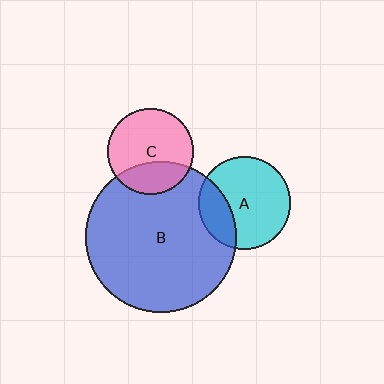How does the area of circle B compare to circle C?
Approximately 3.0 times.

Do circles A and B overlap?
Yes.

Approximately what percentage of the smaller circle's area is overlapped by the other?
Approximately 25%.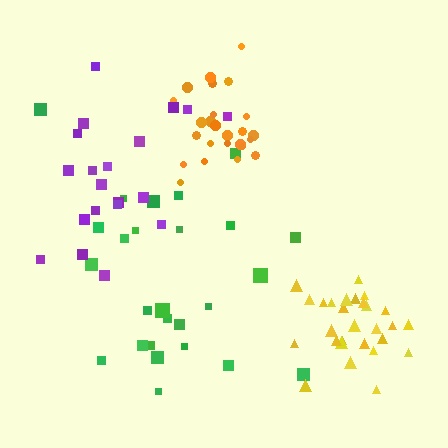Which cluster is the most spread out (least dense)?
Purple.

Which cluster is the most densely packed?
Orange.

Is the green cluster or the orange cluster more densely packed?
Orange.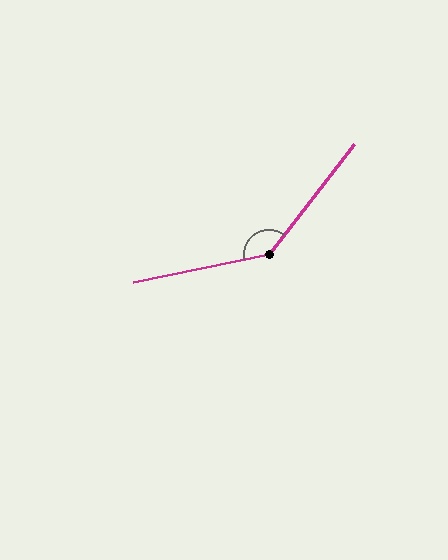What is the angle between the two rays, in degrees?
Approximately 139 degrees.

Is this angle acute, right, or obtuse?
It is obtuse.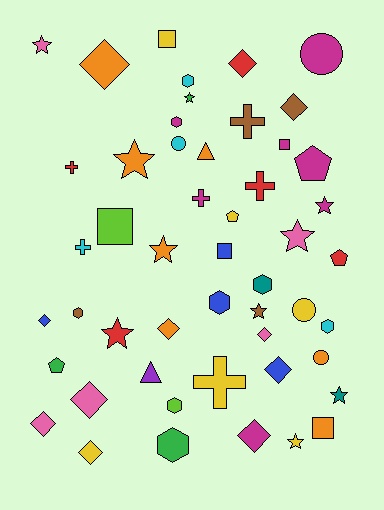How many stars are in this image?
There are 10 stars.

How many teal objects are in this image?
There are 2 teal objects.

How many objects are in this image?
There are 50 objects.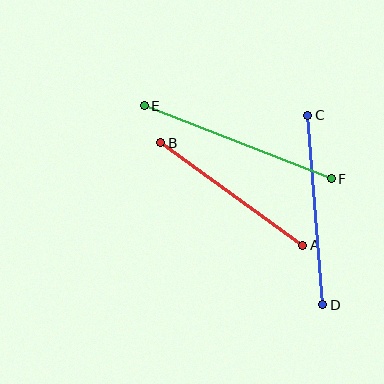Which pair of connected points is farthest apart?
Points E and F are farthest apart.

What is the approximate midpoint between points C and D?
The midpoint is at approximately (315, 210) pixels.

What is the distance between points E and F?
The distance is approximately 200 pixels.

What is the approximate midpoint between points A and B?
The midpoint is at approximately (232, 194) pixels.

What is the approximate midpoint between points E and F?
The midpoint is at approximately (238, 142) pixels.